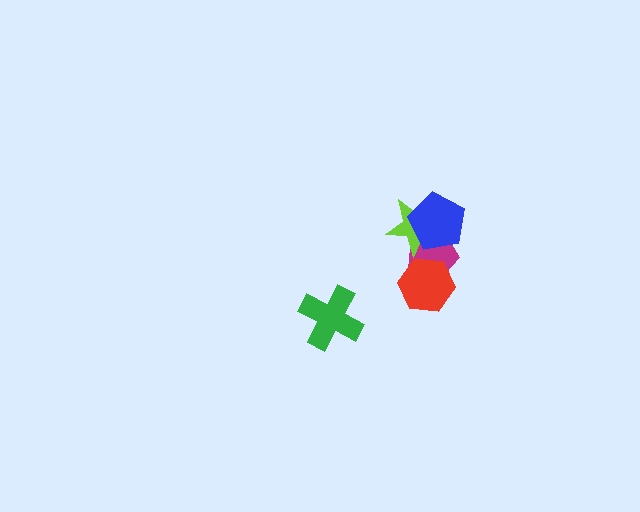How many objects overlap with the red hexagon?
1 object overlaps with the red hexagon.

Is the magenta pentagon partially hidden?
Yes, it is partially covered by another shape.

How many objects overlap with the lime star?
2 objects overlap with the lime star.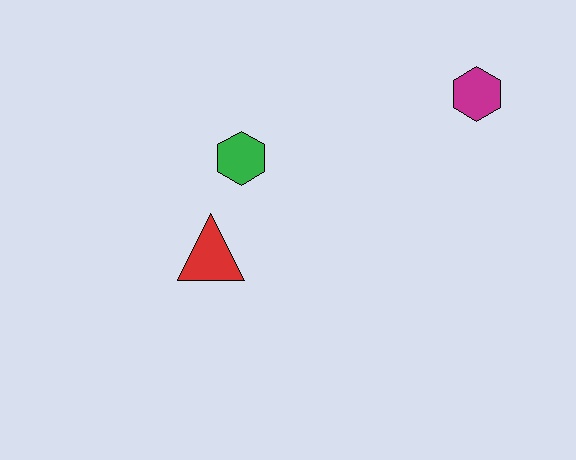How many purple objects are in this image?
There are no purple objects.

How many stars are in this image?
There are no stars.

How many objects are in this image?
There are 3 objects.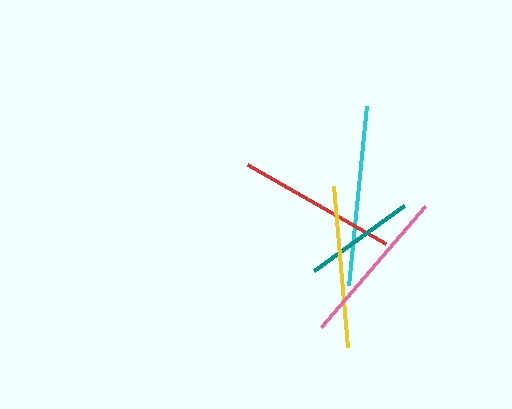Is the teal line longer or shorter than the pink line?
The pink line is longer than the teal line.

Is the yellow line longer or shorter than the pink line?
The yellow line is longer than the pink line.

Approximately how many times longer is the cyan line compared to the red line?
The cyan line is approximately 1.1 times the length of the red line.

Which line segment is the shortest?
The teal line is the shortest at approximately 111 pixels.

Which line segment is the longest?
The cyan line is the longest at approximately 180 pixels.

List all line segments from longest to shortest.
From longest to shortest: cyan, yellow, pink, red, teal.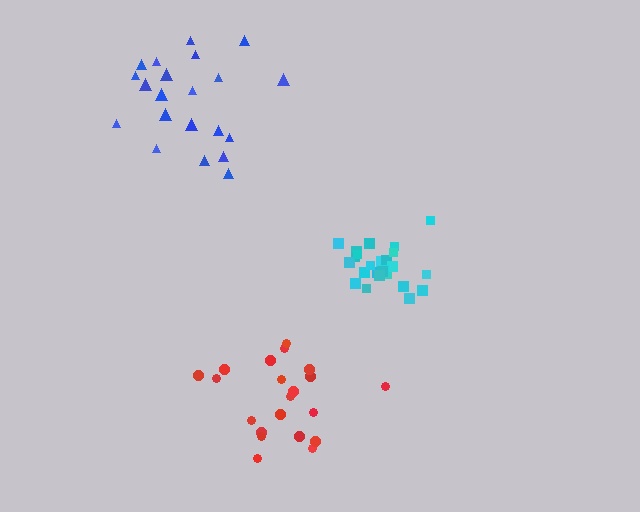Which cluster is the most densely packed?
Cyan.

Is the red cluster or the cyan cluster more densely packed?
Cyan.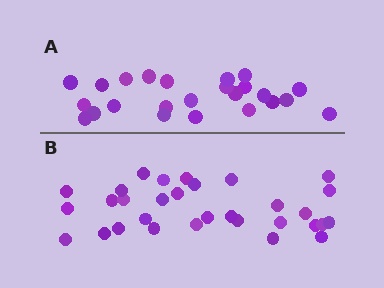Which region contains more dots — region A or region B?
Region B (the bottom region) has more dots.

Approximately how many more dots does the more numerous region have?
Region B has roughly 8 or so more dots than region A.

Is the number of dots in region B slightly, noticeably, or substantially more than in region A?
Region B has noticeably more, but not dramatically so. The ratio is roughly 1.3 to 1.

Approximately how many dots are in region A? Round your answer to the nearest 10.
About 20 dots. (The exact count is 24, which rounds to 20.)